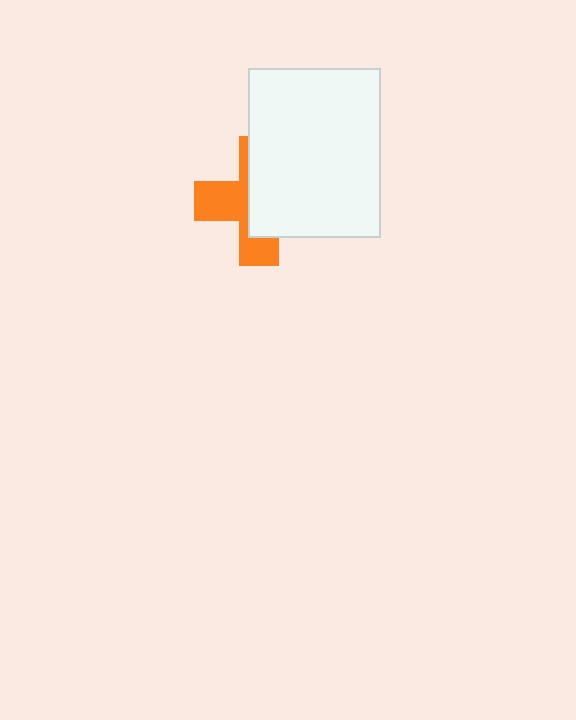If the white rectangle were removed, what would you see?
You would see the complete orange cross.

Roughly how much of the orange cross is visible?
A small part of it is visible (roughly 43%).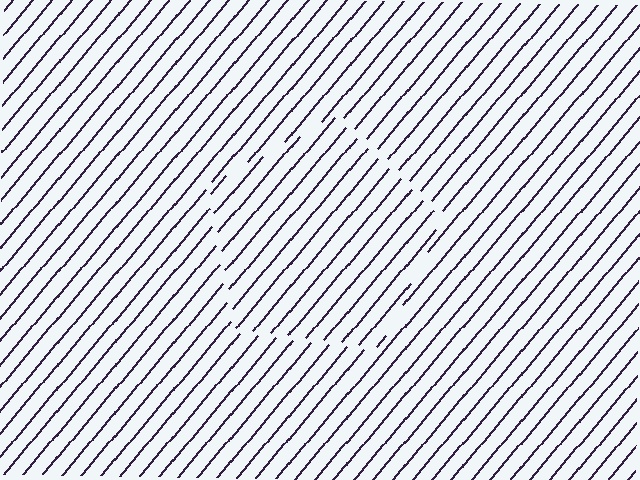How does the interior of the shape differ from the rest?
The interior of the shape contains the same grating, shifted by half a period — the contour is defined by the phase discontinuity where line-ends from the inner and outer gratings abut.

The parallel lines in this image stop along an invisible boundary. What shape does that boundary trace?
An illusory pentagon. The interior of the shape contains the same grating, shifted by half a period — the contour is defined by the phase discontinuity where line-ends from the inner and outer gratings abut.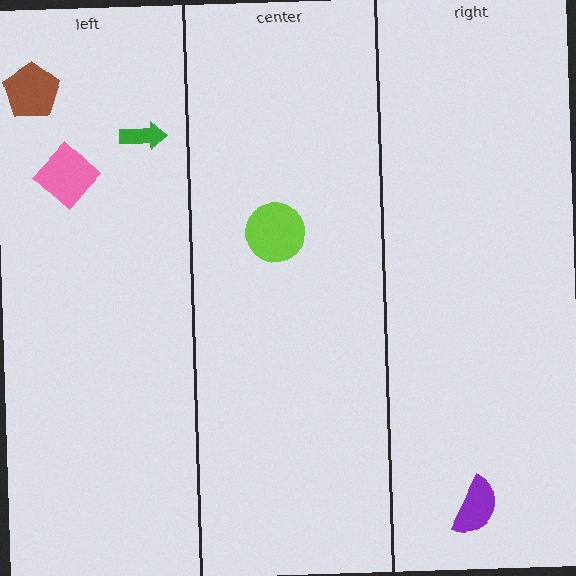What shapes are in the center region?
The lime circle.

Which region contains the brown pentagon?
The left region.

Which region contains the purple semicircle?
The right region.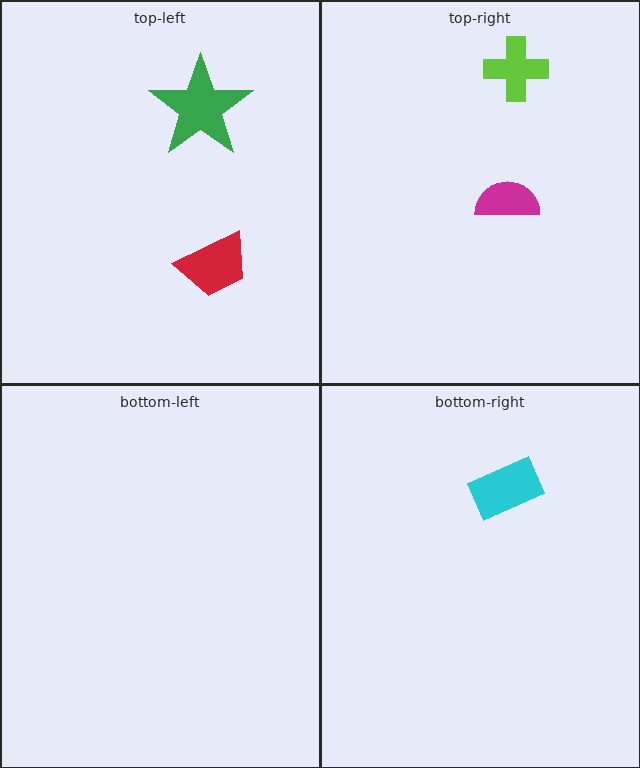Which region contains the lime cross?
The top-right region.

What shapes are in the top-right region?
The lime cross, the magenta semicircle.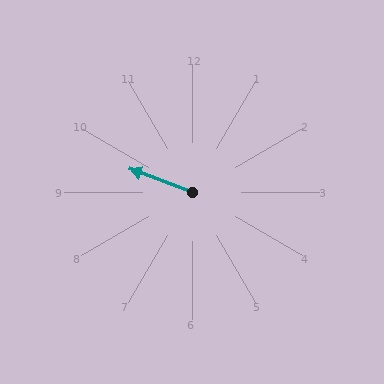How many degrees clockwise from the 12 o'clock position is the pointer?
Approximately 290 degrees.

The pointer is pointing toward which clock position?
Roughly 10 o'clock.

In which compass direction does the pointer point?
West.